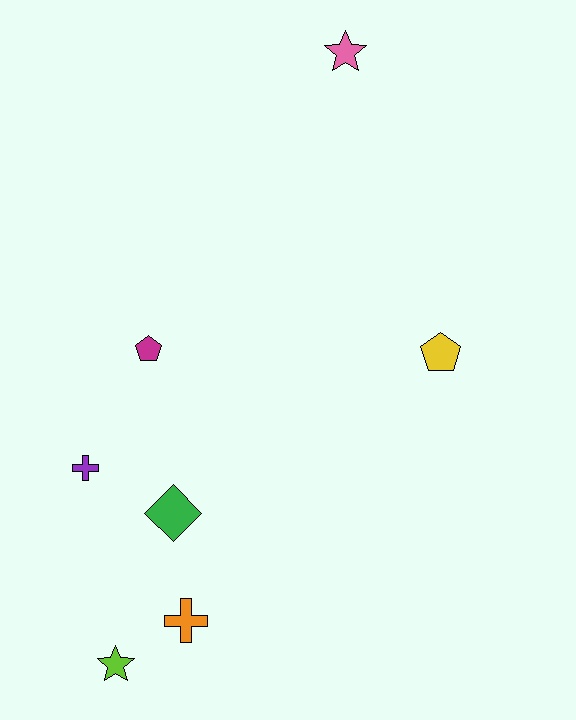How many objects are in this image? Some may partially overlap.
There are 7 objects.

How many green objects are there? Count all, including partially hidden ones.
There is 1 green object.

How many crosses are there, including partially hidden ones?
There are 2 crosses.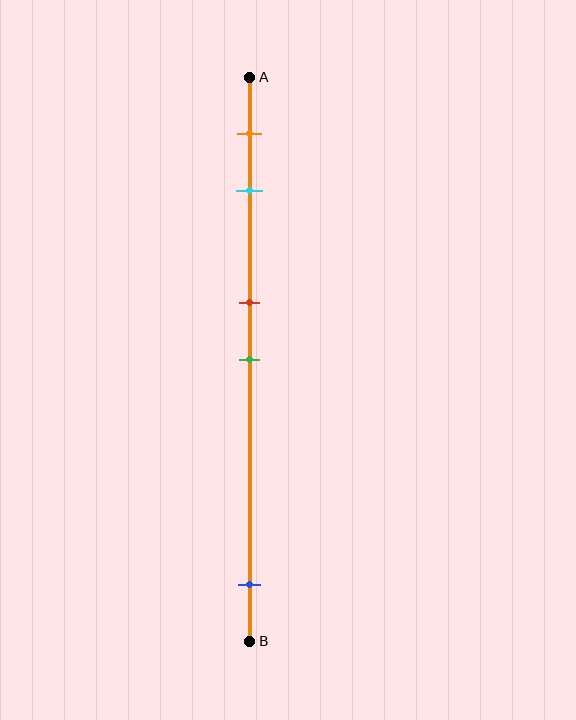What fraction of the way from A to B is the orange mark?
The orange mark is approximately 10% (0.1) of the way from A to B.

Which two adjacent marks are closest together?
The red and green marks are the closest adjacent pair.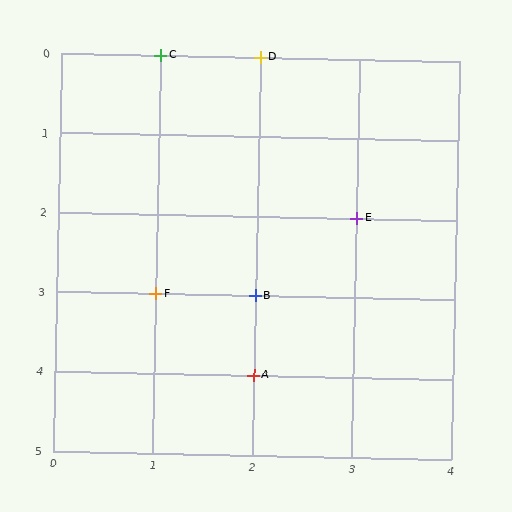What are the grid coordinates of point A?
Point A is at grid coordinates (2, 4).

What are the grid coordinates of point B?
Point B is at grid coordinates (2, 3).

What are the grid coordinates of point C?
Point C is at grid coordinates (1, 0).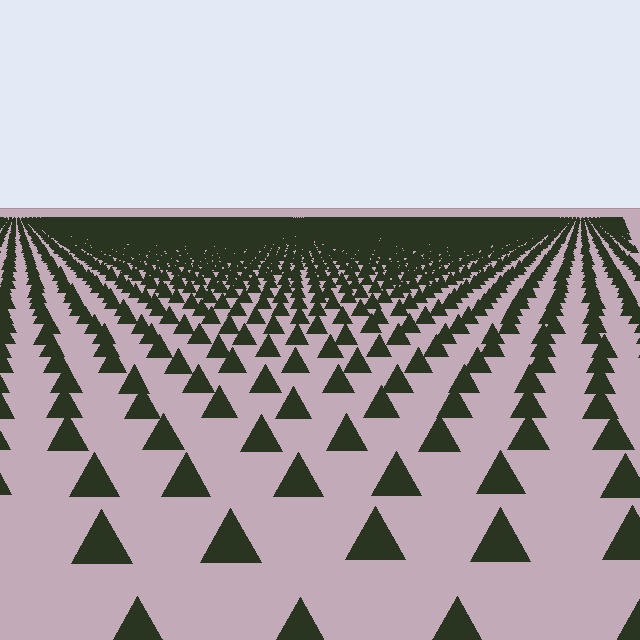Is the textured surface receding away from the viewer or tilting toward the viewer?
The surface is receding away from the viewer. Texture elements get smaller and denser toward the top.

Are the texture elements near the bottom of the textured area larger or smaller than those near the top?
Larger. Near the bottom, elements are closer to the viewer and appear at a bigger on-screen size.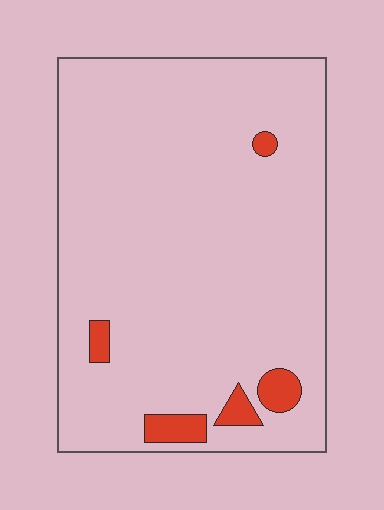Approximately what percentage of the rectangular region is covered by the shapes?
Approximately 5%.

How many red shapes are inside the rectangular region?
5.